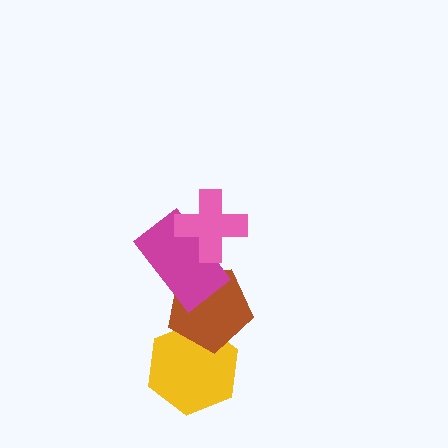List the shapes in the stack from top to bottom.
From top to bottom: the pink cross, the magenta rectangle, the brown pentagon, the yellow hexagon.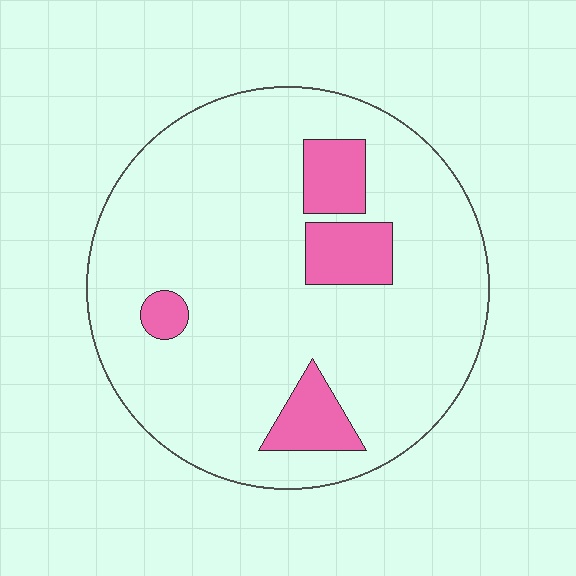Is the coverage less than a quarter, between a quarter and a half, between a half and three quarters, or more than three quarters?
Less than a quarter.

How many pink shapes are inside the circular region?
4.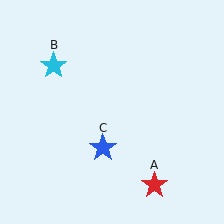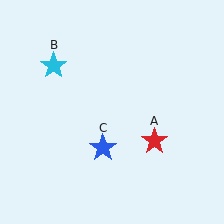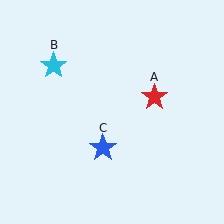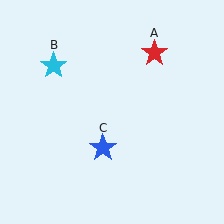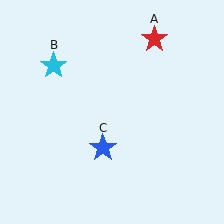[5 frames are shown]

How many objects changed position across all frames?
1 object changed position: red star (object A).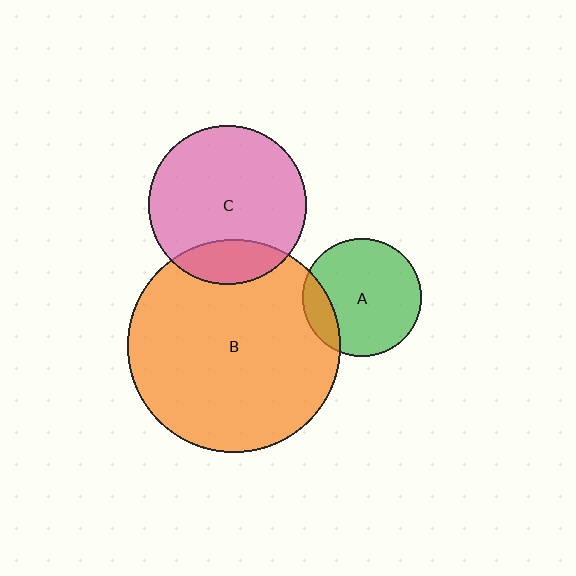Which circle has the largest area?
Circle B (orange).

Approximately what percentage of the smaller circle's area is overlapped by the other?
Approximately 20%.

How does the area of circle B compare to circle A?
Approximately 3.2 times.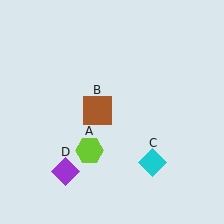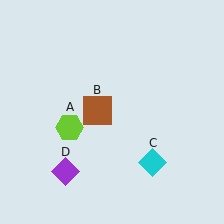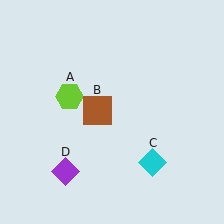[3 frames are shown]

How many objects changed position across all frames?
1 object changed position: lime hexagon (object A).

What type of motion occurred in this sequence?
The lime hexagon (object A) rotated clockwise around the center of the scene.